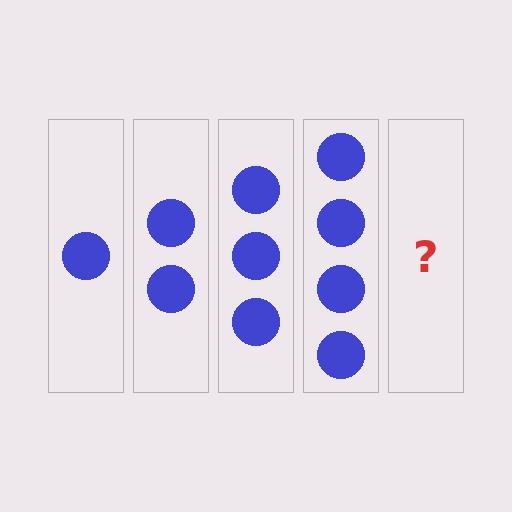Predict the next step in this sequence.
The next step is 5 circles.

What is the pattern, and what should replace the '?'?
The pattern is that each step adds one more circle. The '?' should be 5 circles.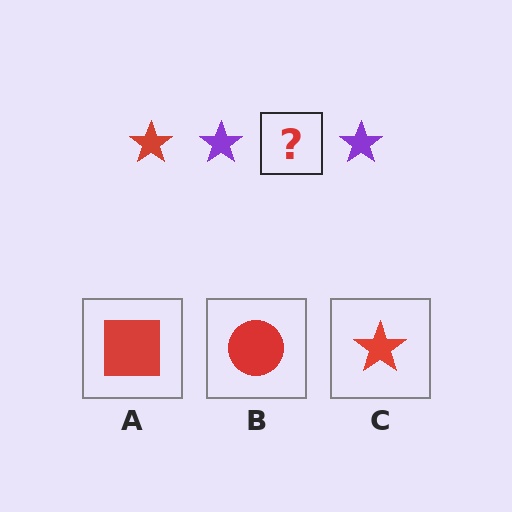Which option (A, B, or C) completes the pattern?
C.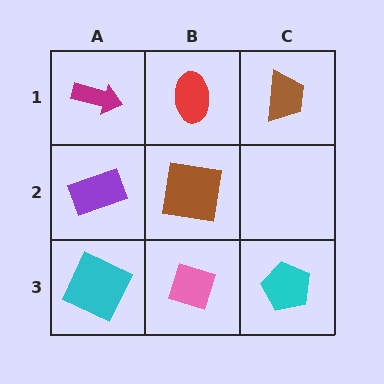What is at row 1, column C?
A brown trapezoid.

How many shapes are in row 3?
3 shapes.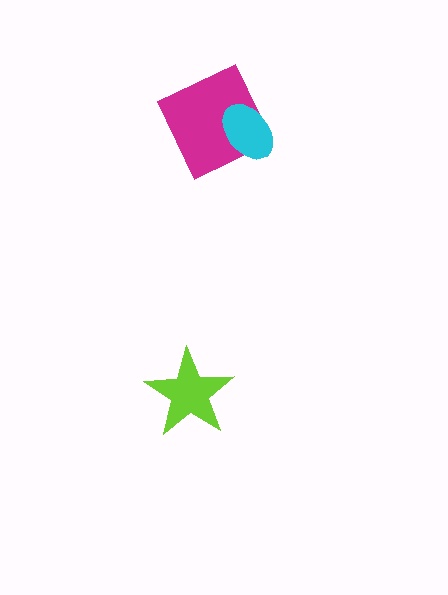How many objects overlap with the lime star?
0 objects overlap with the lime star.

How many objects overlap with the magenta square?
1 object overlaps with the magenta square.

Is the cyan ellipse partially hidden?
No, no other shape covers it.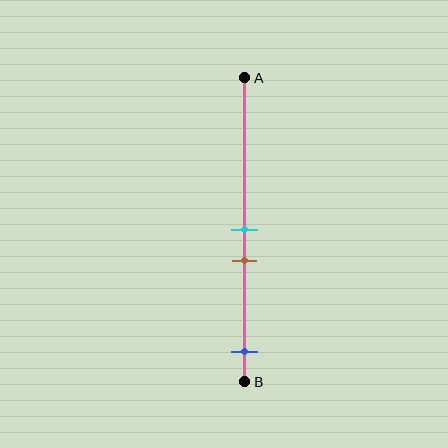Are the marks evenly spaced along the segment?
No, the marks are not evenly spaced.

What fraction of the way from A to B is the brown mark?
The brown mark is approximately 60% (0.6) of the way from A to B.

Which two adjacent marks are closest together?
The cyan and brown marks are the closest adjacent pair.